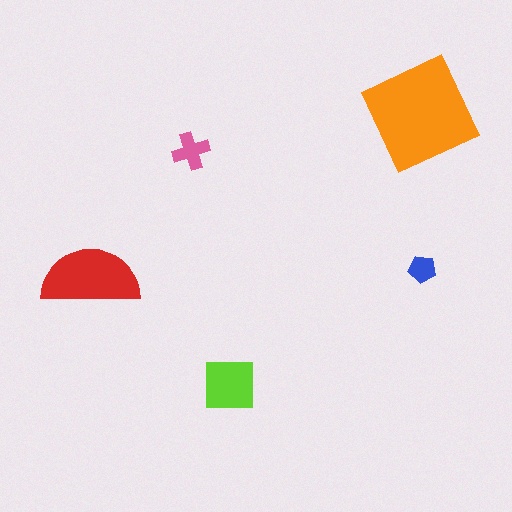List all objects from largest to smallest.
The orange diamond, the red semicircle, the lime square, the pink cross, the blue pentagon.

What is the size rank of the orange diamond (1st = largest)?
1st.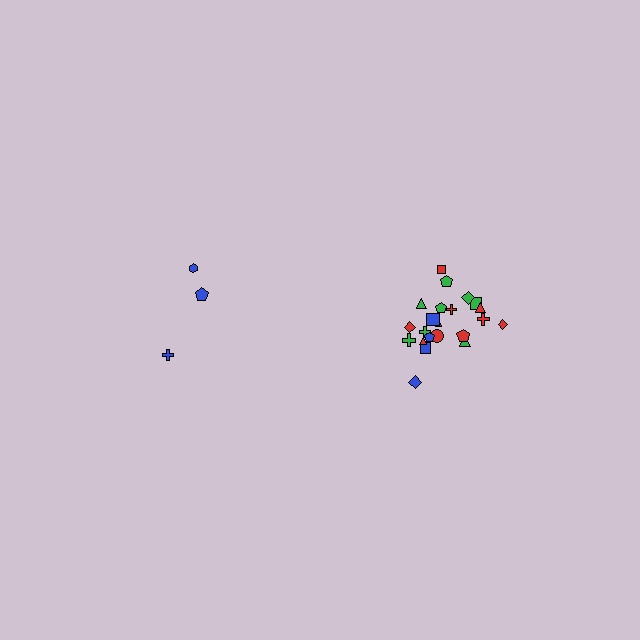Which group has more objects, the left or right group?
The right group.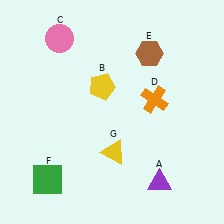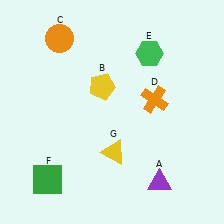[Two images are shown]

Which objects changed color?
C changed from pink to orange. E changed from brown to green.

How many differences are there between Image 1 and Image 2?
There are 2 differences between the two images.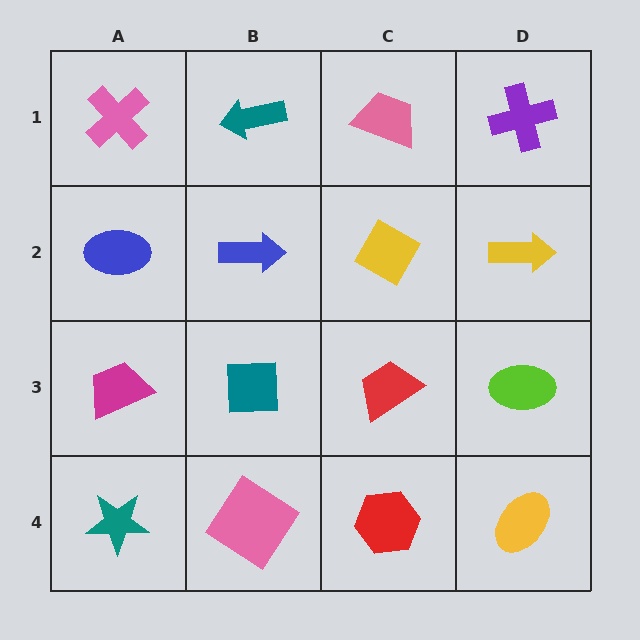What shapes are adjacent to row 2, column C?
A pink trapezoid (row 1, column C), a red trapezoid (row 3, column C), a blue arrow (row 2, column B), a yellow arrow (row 2, column D).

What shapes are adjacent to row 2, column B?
A teal arrow (row 1, column B), a teal square (row 3, column B), a blue ellipse (row 2, column A), a yellow diamond (row 2, column C).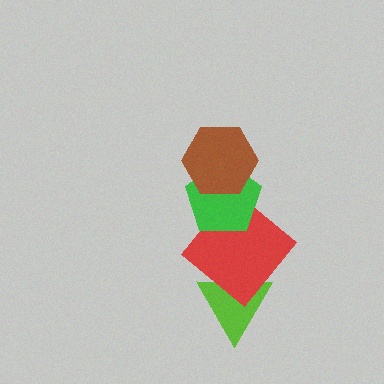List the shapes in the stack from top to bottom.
From top to bottom: the brown hexagon, the green pentagon, the red diamond, the lime triangle.